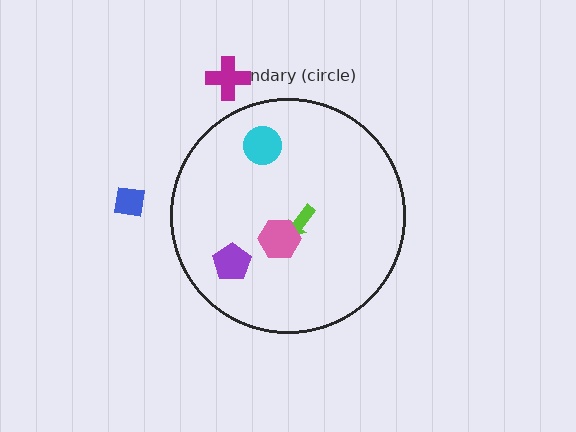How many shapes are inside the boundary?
4 inside, 2 outside.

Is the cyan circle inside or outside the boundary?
Inside.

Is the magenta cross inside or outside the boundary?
Outside.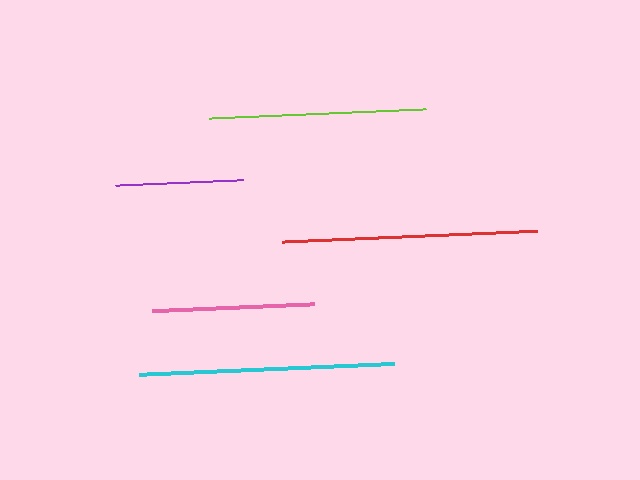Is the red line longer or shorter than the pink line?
The red line is longer than the pink line.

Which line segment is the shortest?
The purple line is the shortest at approximately 127 pixels.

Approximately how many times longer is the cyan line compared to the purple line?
The cyan line is approximately 2.0 times the length of the purple line.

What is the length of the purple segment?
The purple segment is approximately 127 pixels long.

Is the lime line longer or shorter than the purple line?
The lime line is longer than the purple line.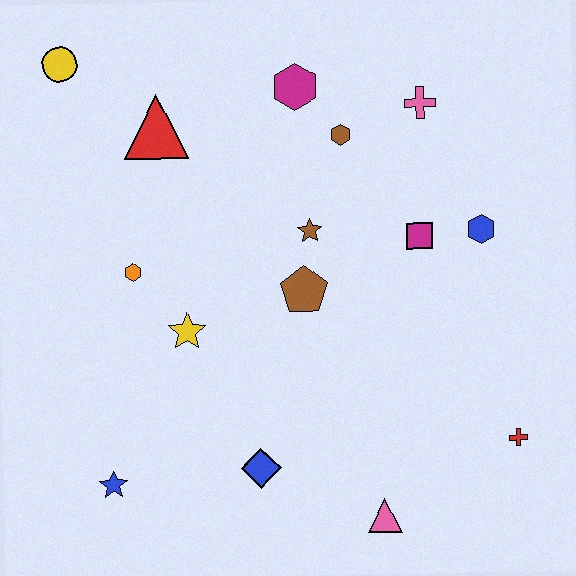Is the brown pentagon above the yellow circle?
No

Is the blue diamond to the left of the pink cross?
Yes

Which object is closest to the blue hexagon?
The magenta square is closest to the blue hexagon.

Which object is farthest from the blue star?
The pink cross is farthest from the blue star.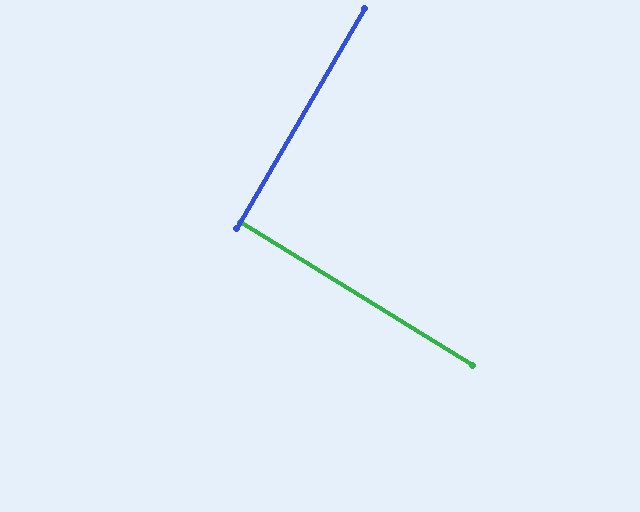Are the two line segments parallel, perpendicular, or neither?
Perpendicular — they meet at approximately 88°.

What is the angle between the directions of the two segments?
Approximately 88 degrees.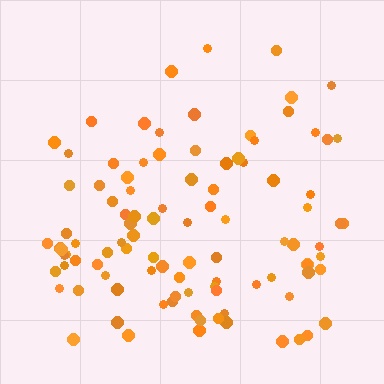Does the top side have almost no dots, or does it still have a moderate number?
Still a moderate number, just noticeably fewer than the bottom.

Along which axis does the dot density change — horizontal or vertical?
Vertical.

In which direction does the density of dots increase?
From top to bottom, with the bottom side densest.